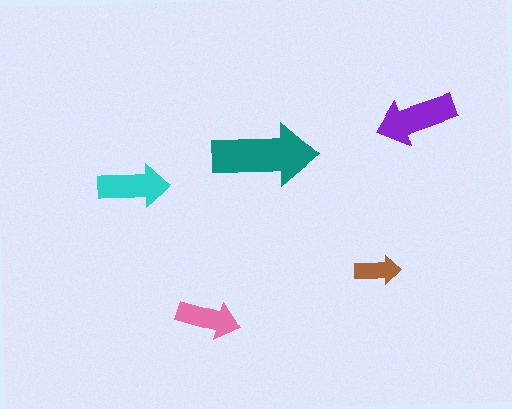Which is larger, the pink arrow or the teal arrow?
The teal one.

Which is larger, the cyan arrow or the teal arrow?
The teal one.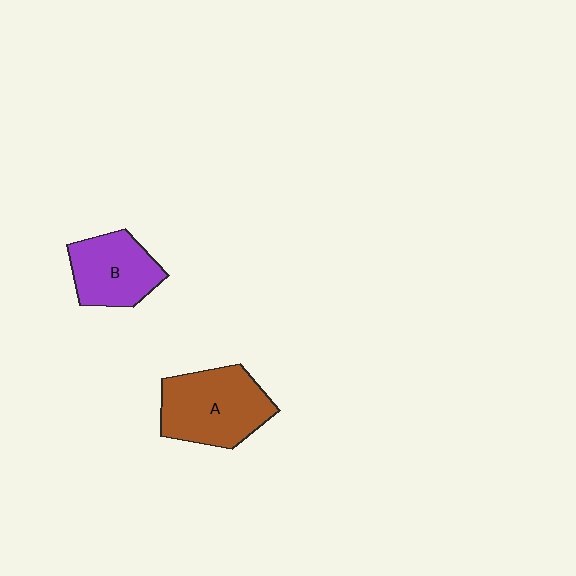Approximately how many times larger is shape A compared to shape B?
Approximately 1.3 times.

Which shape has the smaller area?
Shape B (purple).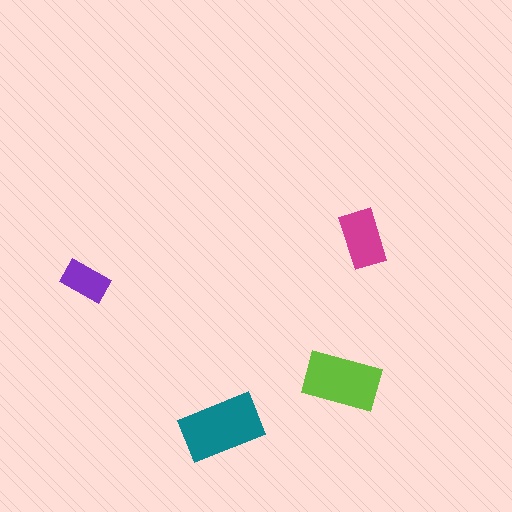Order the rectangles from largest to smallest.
the teal one, the lime one, the magenta one, the purple one.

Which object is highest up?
The magenta rectangle is topmost.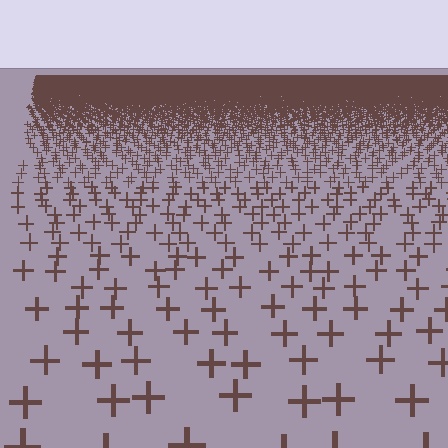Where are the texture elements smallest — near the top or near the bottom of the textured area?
Near the top.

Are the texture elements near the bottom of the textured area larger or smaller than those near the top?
Larger. Near the bottom, elements are closer to the viewer and appear at a bigger on-screen size.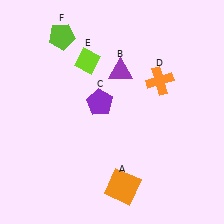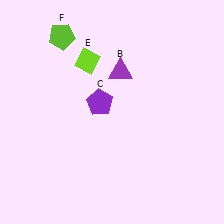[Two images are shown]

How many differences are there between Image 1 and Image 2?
There are 2 differences between the two images.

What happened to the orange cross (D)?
The orange cross (D) was removed in Image 2. It was in the top-right area of Image 1.